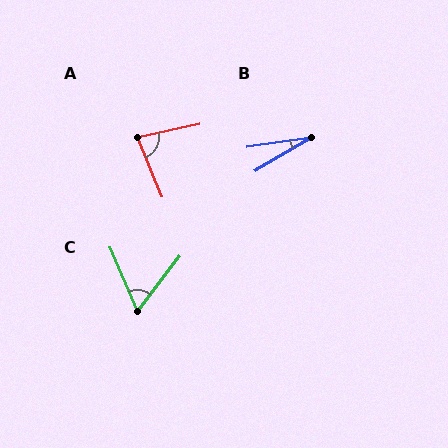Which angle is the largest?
A, at approximately 80 degrees.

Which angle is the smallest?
B, at approximately 23 degrees.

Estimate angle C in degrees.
Approximately 61 degrees.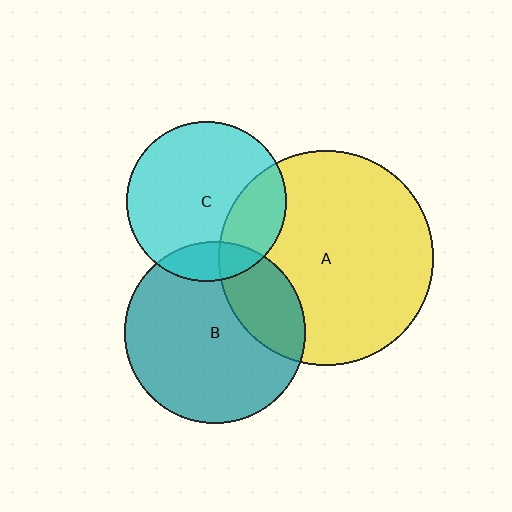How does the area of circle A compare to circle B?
Approximately 1.4 times.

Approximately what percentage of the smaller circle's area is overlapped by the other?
Approximately 15%.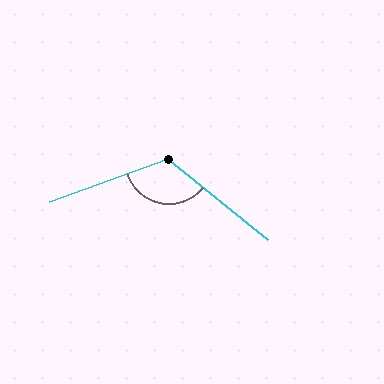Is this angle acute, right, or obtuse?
It is obtuse.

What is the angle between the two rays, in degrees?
Approximately 121 degrees.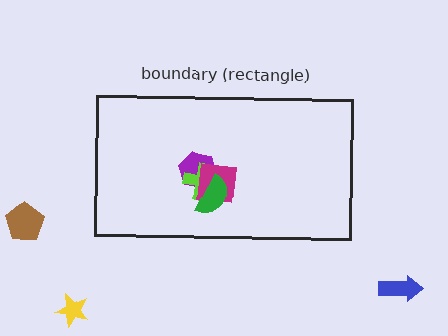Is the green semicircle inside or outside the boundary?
Inside.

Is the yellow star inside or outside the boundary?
Outside.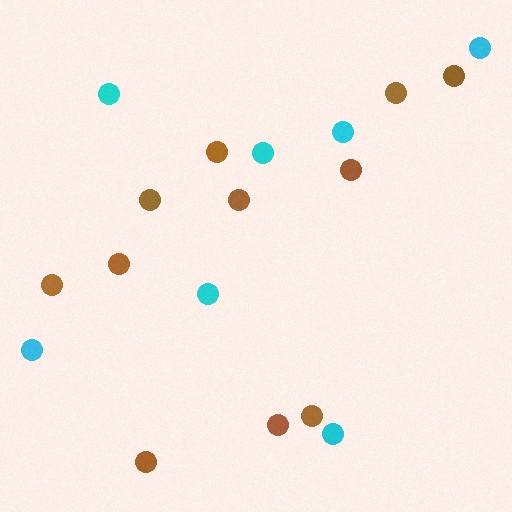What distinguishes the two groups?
There are 2 groups: one group of cyan circles (7) and one group of brown circles (11).